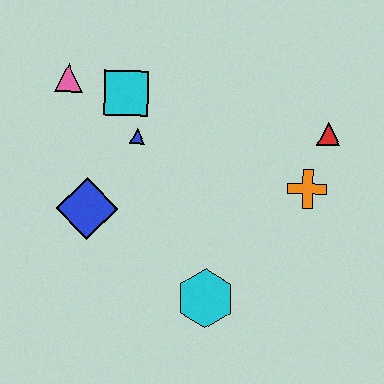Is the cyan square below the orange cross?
No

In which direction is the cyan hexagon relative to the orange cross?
The cyan hexagon is below the orange cross.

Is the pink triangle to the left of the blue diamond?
Yes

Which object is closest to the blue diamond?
The blue triangle is closest to the blue diamond.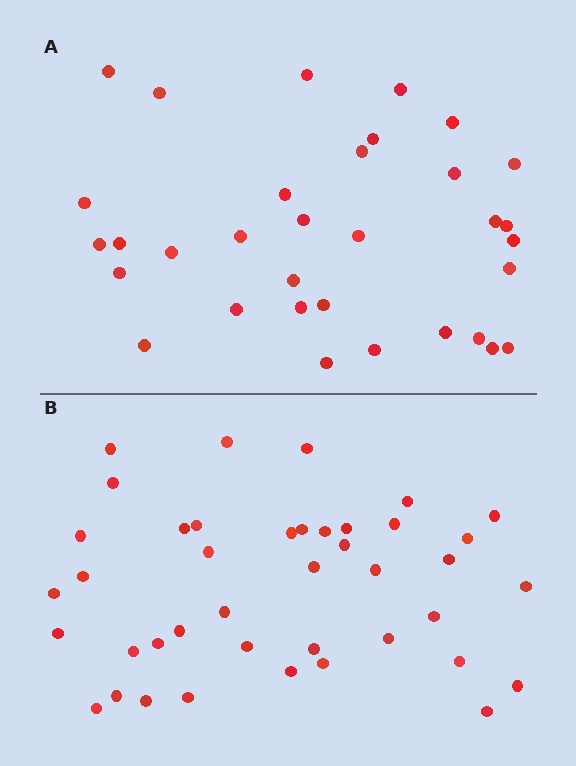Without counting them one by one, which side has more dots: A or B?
Region B (the bottom region) has more dots.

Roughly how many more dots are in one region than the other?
Region B has roughly 8 or so more dots than region A.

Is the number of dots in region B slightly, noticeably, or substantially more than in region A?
Region B has only slightly more — the two regions are fairly close. The ratio is roughly 1.2 to 1.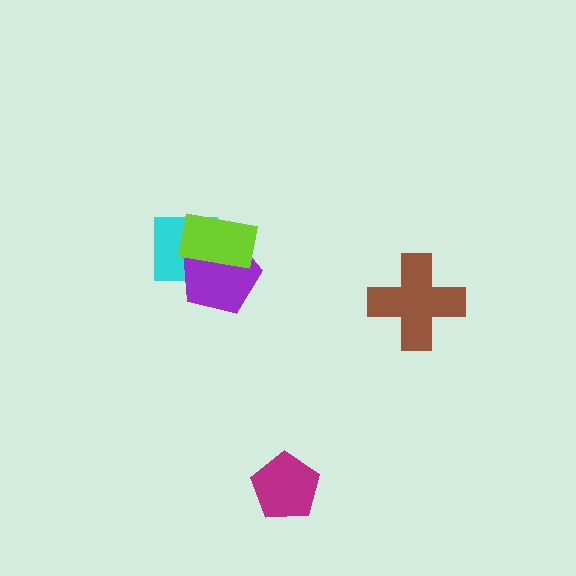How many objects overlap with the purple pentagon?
2 objects overlap with the purple pentagon.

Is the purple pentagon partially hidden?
Yes, it is partially covered by another shape.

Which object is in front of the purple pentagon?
The lime rectangle is in front of the purple pentagon.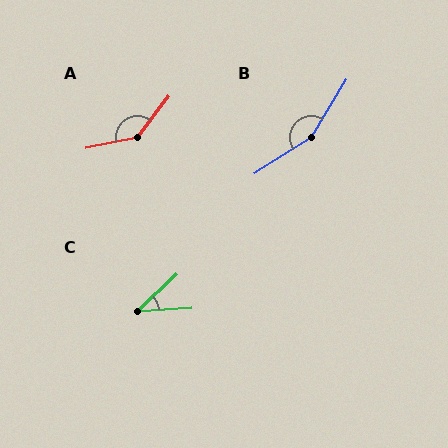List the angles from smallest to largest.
C (40°), A (139°), B (154°).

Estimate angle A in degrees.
Approximately 139 degrees.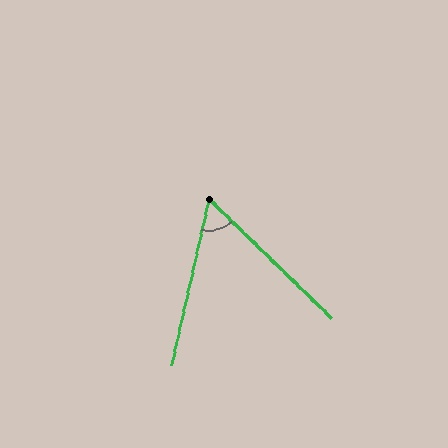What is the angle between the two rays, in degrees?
Approximately 59 degrees.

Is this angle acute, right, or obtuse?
It is acute.